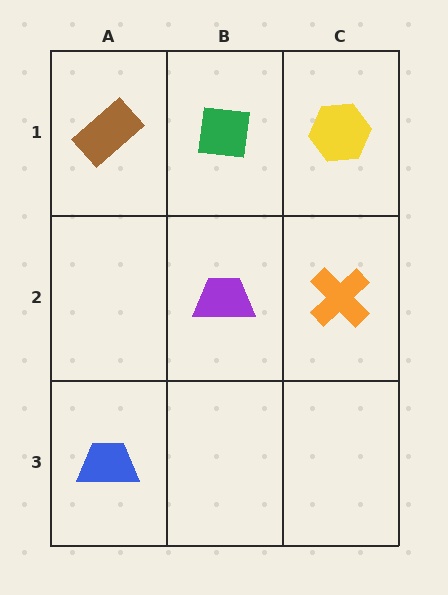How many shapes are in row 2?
2 shapes.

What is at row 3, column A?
A blue trapezoid.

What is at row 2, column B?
A purple trapezoid.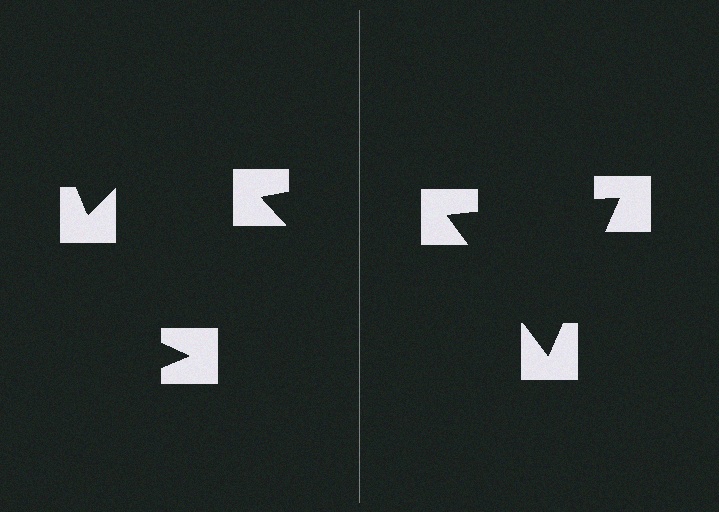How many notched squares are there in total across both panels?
6 — 3 on each side.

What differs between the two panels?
The notched squares are positioned identically on both sides; only the wedge orientations differ. On the right they align to a triangle; on the left they are misaligned.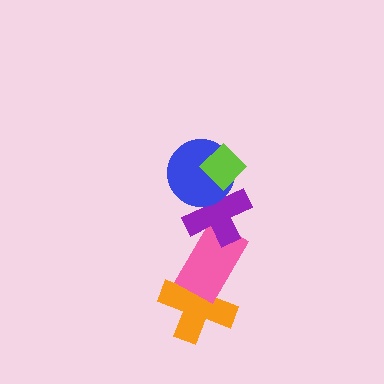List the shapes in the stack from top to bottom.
From top to bottom: the lime diamond, the blue circle, the purple cross, the pink rectangle, the orange cross.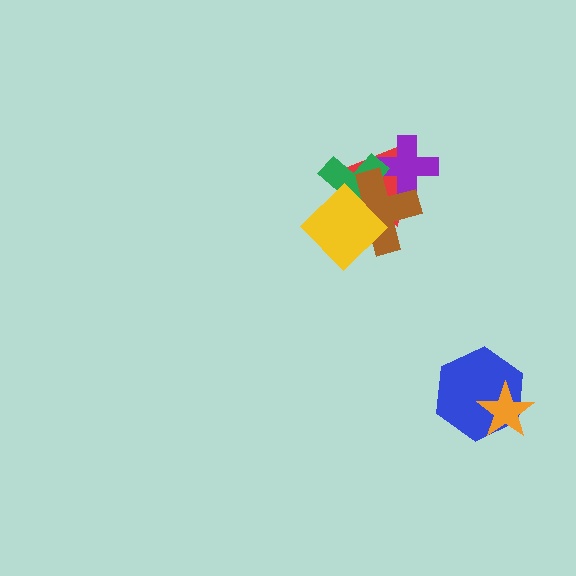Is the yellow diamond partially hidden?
No, no other shape covers it.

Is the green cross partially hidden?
Yes, it is partially covered by another shape.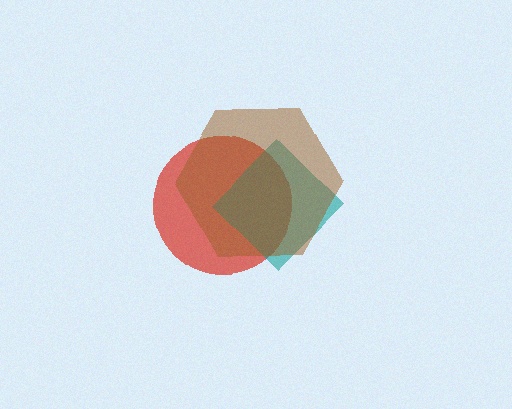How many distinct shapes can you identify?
There are 3 distinct shapes: a red circle, a teal diamond, a brown hexagon.